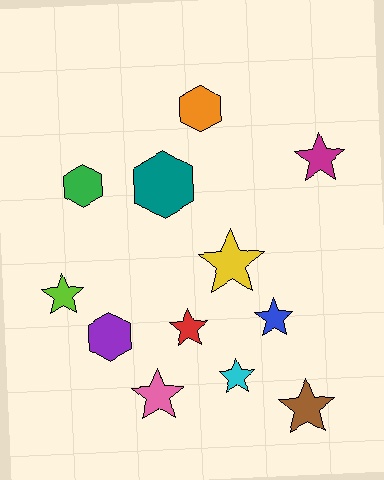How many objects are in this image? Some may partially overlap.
There are 12 objects.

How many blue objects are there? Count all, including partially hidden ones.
There is 1 blue object.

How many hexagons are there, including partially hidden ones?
There are 4 hexagons.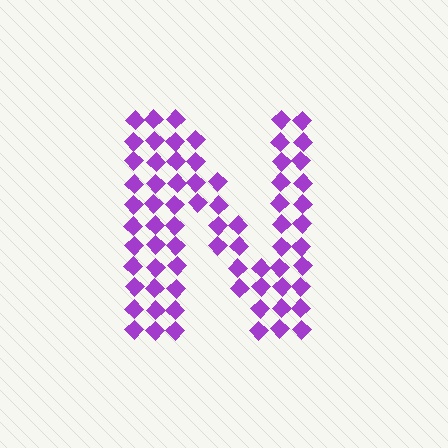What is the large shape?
The large shape is the letter N.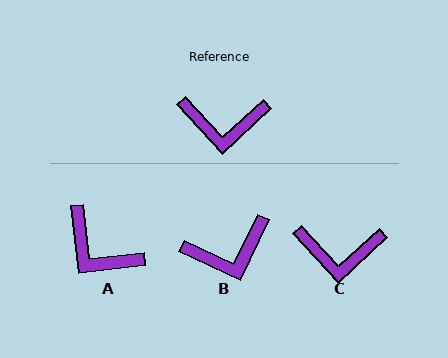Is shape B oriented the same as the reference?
No, it is off by about 22 degrees.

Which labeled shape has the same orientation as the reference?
C.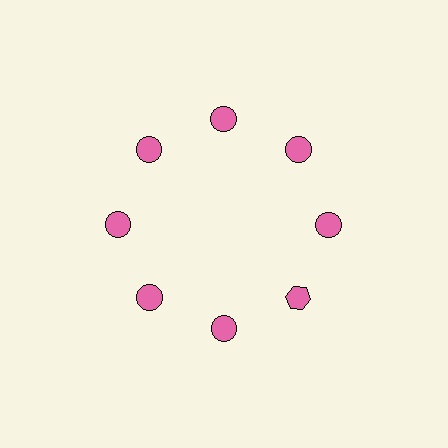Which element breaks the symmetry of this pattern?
The pink hexagon at roughly the 4 o'clock position breaks the symmetry. All other shapes are pink circles.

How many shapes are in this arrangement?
There are 8 shapes arranged in a ring pattern.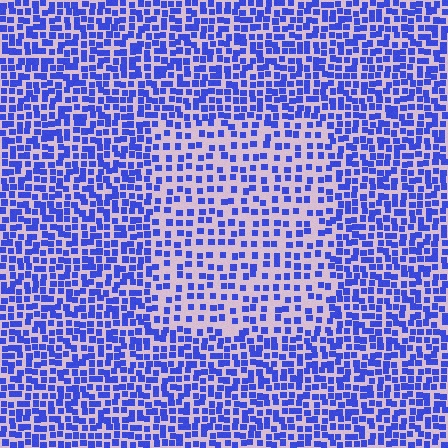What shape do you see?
I see a rectangle.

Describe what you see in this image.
The image contains small blue elements arranged at two different densities. A rectangle-shaped region is visible where the elements are less densely packed than the surrounding area.